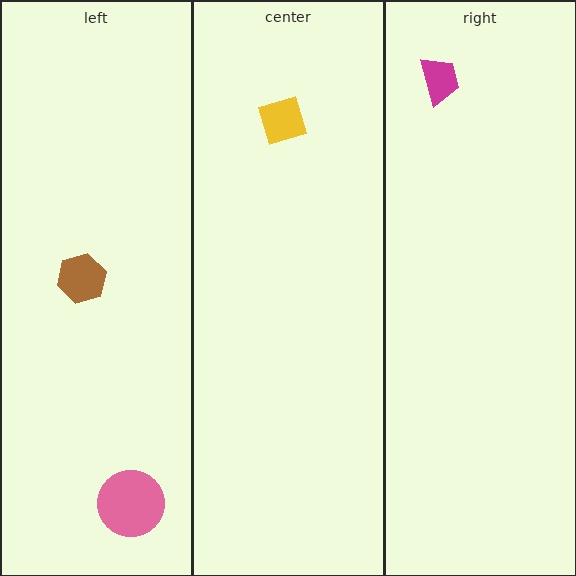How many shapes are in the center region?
1.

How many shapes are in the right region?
1.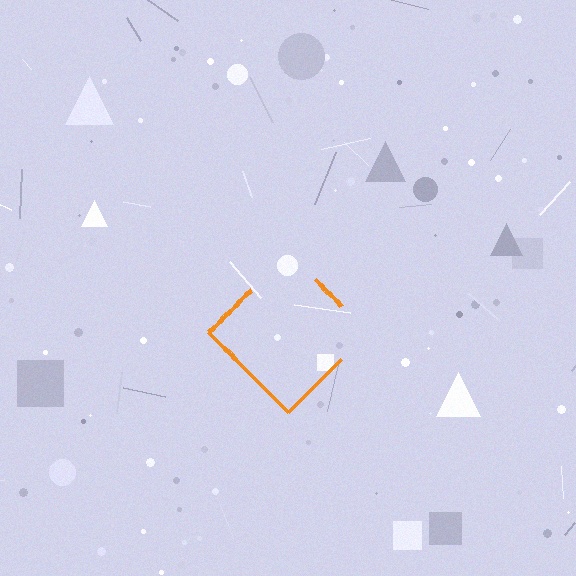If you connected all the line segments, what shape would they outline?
They would outline a diamond.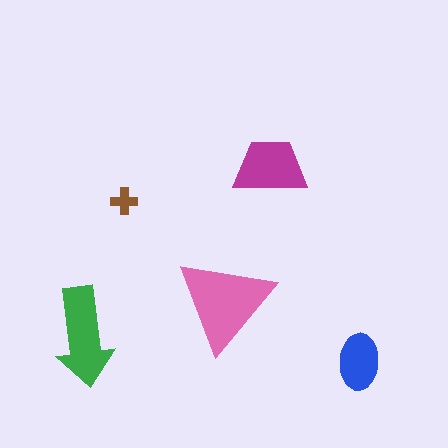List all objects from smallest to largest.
The brown cross, the blue ellipse, the magenta trapezoid, the green arrow, the pink triangle.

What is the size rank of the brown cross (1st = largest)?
5th.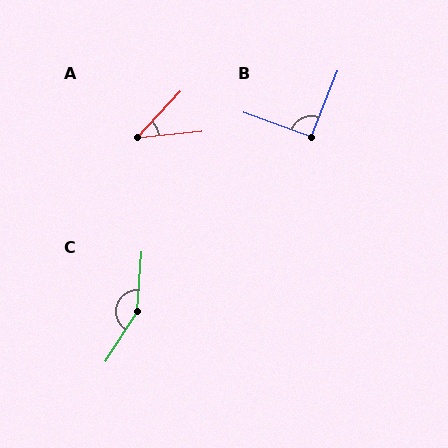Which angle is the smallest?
A, at approximately 41 degrees.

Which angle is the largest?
C, at approximately 152 degrees.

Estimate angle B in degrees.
Approximately 92 degrees.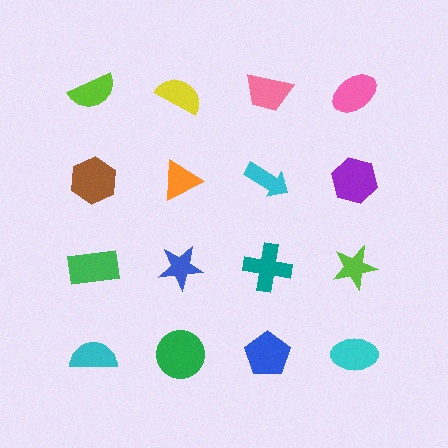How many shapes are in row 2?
4 shapes.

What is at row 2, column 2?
An orange triangle.